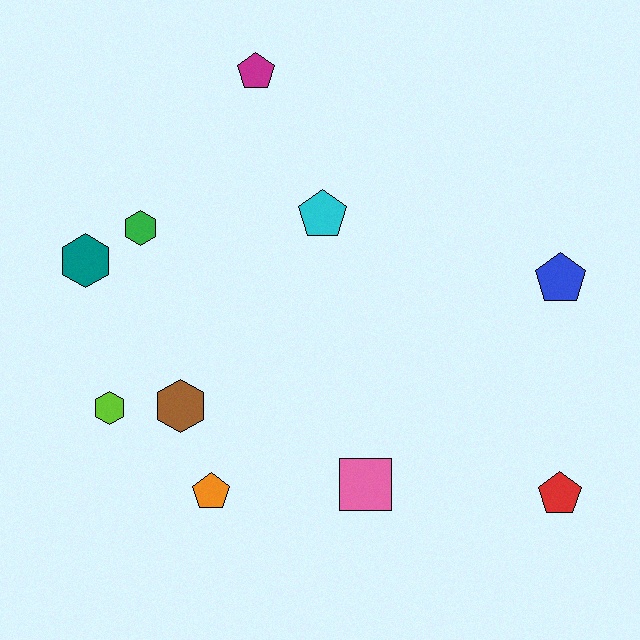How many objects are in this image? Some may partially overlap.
There are 10 objects.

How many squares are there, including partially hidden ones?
There is 1 square.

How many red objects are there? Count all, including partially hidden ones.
There is 1 red object.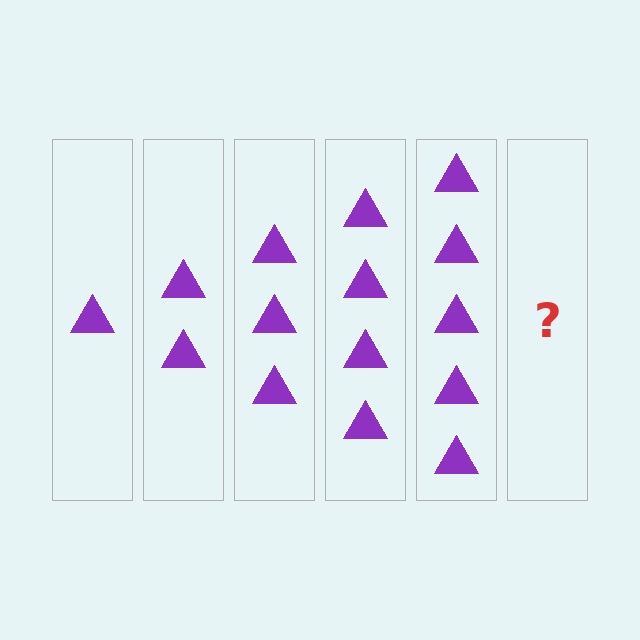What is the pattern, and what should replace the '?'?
The pattern is that each step adds one more triangle. The '?' should be 6 triangles.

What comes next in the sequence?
The next element should be 6 triangles.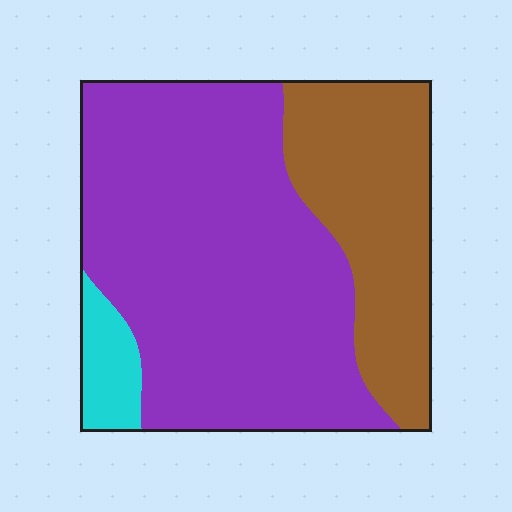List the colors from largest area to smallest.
From largest to smallest: purple, brown, cyan.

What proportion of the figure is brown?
Brown covers 29% of the figure.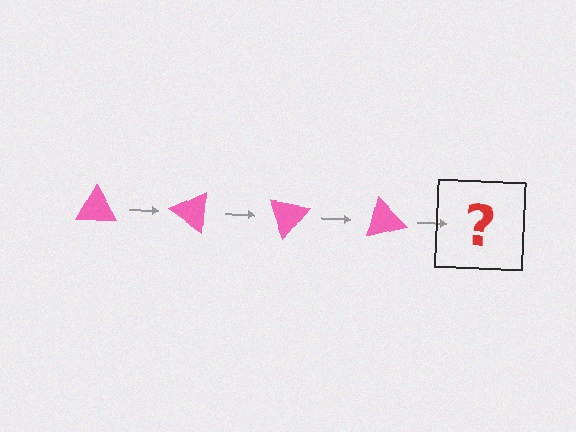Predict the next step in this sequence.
The next step is a pink triangle rotated 140 degrees.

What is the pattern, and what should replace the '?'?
The pattern is that the triangle rotates 35 degrees each step. The '?' should be a pink triangle rotated 140 degrees.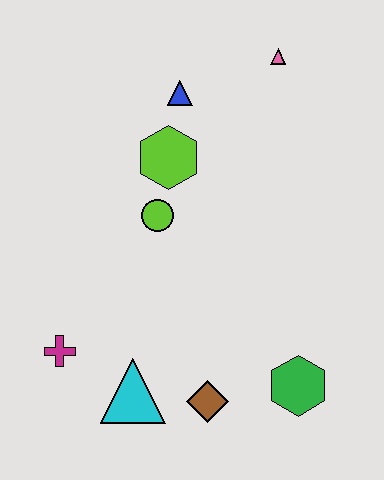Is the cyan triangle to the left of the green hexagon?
Yes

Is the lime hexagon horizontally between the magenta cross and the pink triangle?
Yes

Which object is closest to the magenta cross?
The cyan triangle is closest to the magenta cross.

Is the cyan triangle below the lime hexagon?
Yes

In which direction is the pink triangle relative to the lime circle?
The pink triangle is above the lime circle.